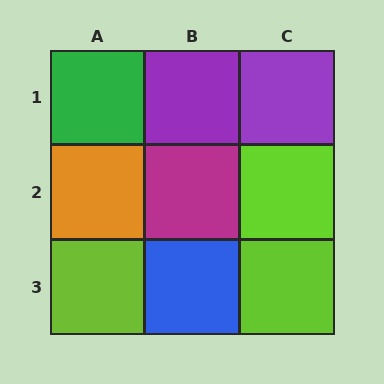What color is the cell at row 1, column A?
Green.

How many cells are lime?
3 cells are lime.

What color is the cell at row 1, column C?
Purple.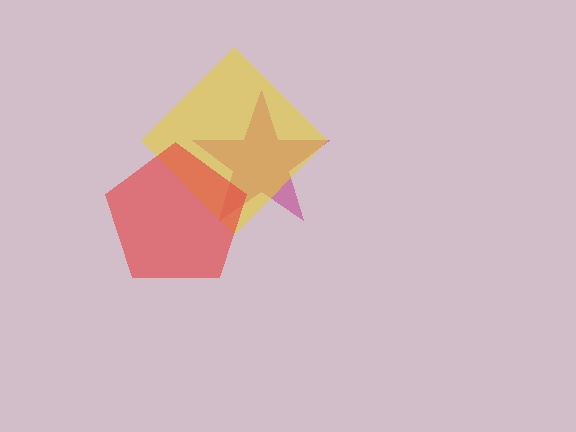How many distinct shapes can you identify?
There are 3 distinct shapes: a magenta star, a yellow diamond, a red pentagon.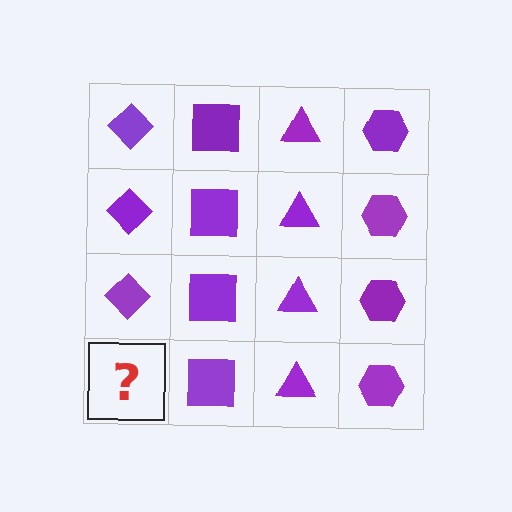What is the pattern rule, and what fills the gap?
The rule is that each column has a consistent shape. The gap should be filled with a purple diamond.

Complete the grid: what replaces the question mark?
The question mark should be replaced with a purple diamond.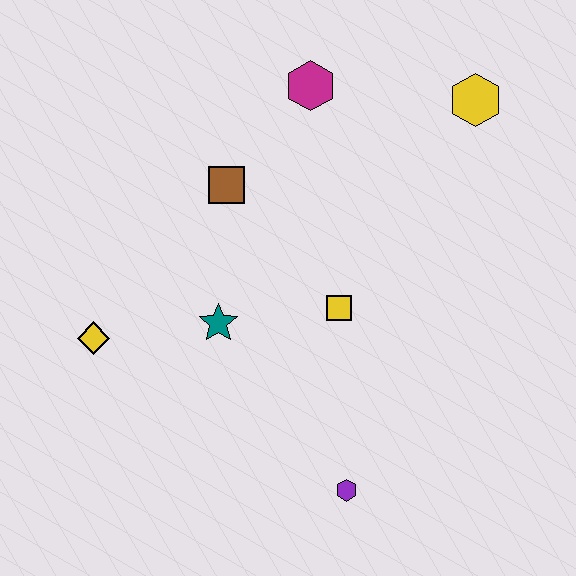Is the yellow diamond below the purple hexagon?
No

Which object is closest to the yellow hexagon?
The magenta hexagon is closest to the yellow hexagon.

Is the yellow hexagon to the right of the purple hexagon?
Yes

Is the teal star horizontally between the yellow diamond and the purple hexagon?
Yes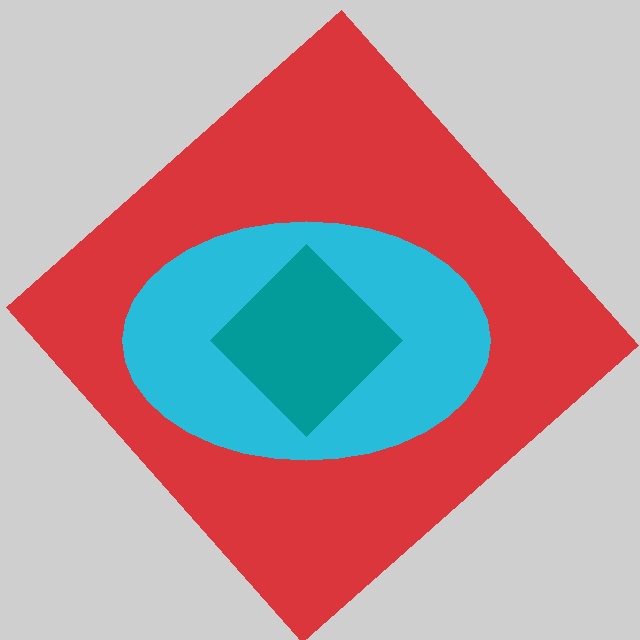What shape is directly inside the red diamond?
The cyan ellipse.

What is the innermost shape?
The teal diamond.